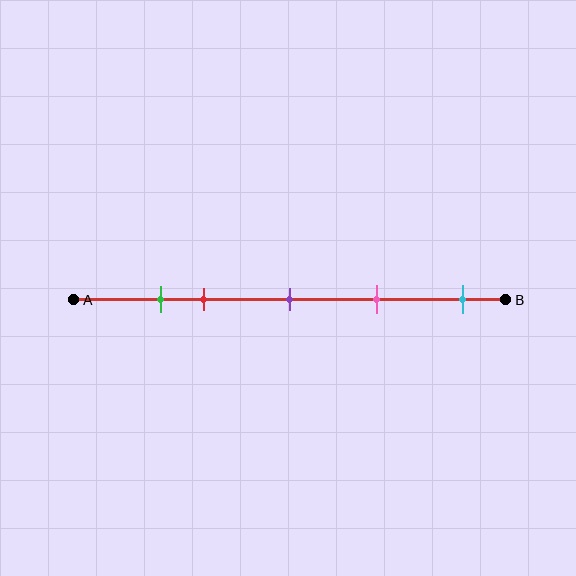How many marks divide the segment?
There are 5 marks dividing the segment.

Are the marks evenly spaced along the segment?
No, the marks are not evenly spaced.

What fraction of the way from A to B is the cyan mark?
The cyan mark is approximately 90% (0.9) of the way from A to B.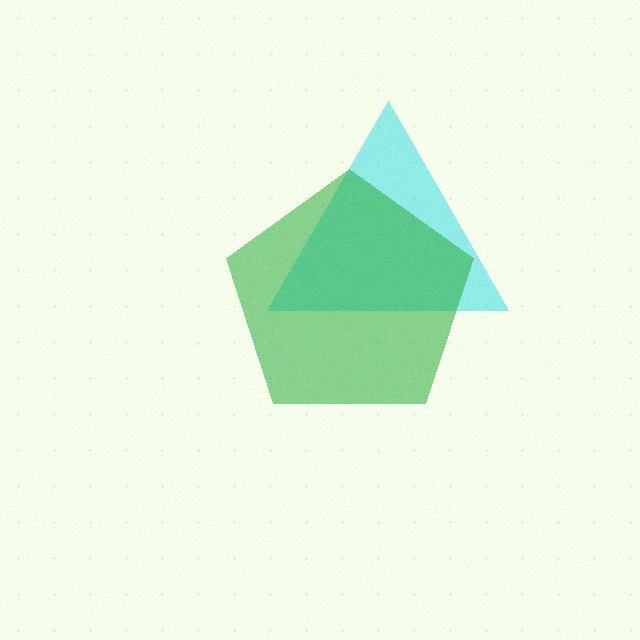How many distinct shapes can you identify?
There are 2 distinct shapes: a cyan triangle, a green pentagon.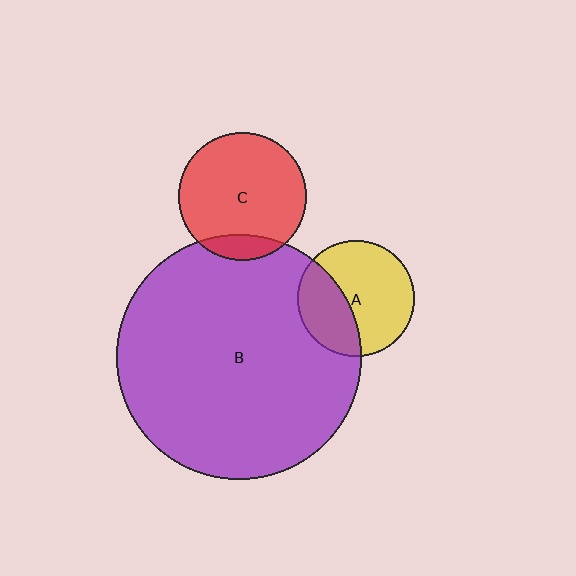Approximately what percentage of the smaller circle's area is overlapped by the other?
Approximately 35%.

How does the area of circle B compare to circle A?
Approximately 4.4 times.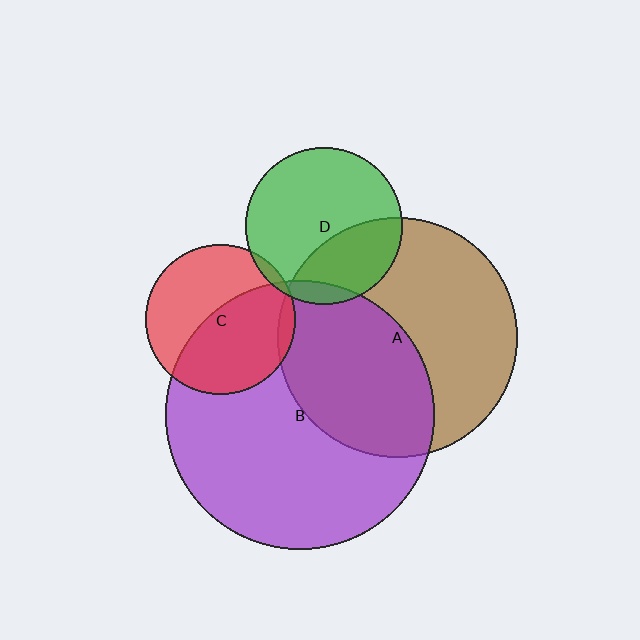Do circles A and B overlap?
Yes.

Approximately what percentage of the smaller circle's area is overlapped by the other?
Approximately 45%.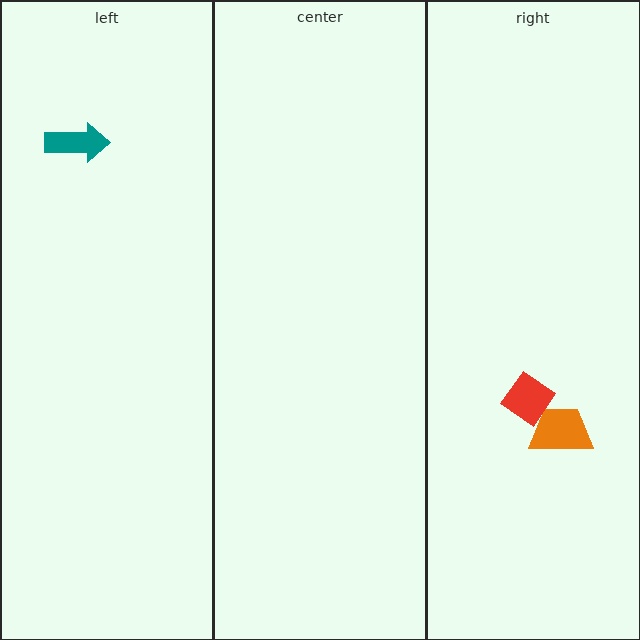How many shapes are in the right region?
2.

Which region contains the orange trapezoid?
The right region.